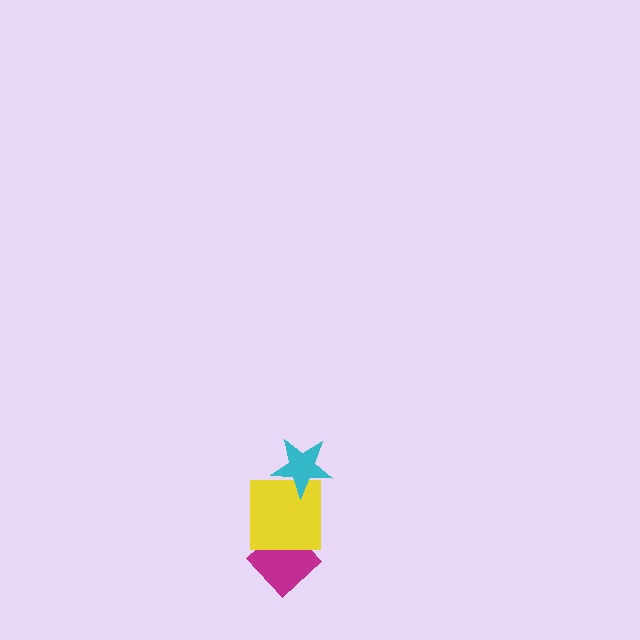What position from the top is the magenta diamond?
The magenta diamond is 3rd from the top.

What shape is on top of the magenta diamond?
The yellow square is on top of the magenta diamond.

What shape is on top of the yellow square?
The cyan star is on top of the yellow square.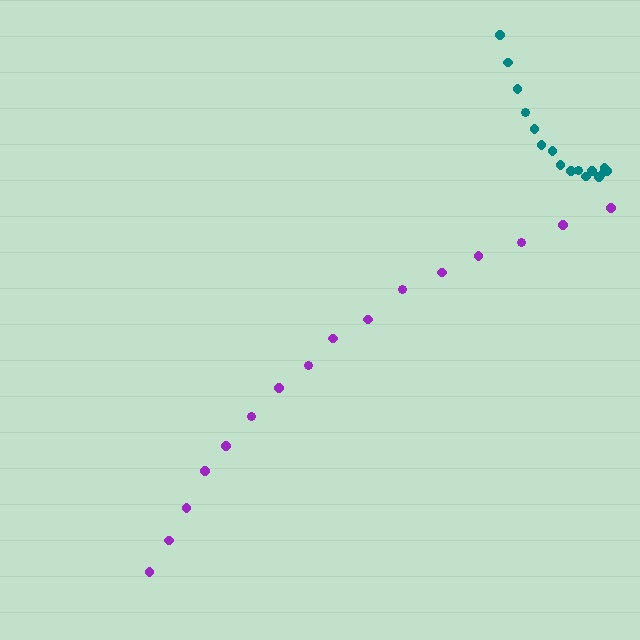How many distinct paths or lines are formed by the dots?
There are 2 distinct paths.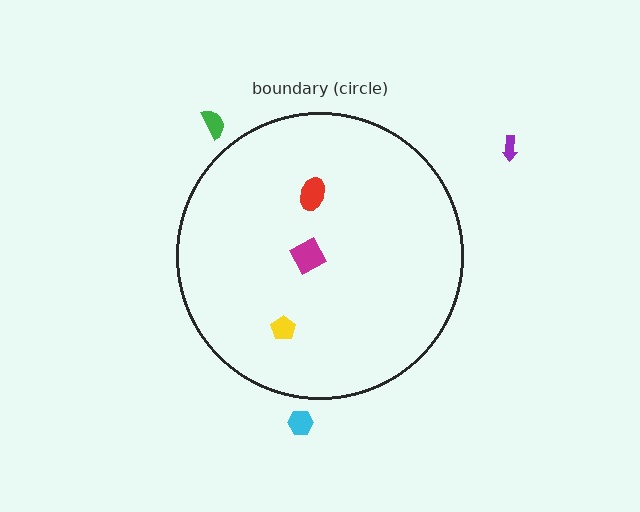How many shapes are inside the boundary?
3 inside, 3 outside.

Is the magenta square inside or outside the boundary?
Inside.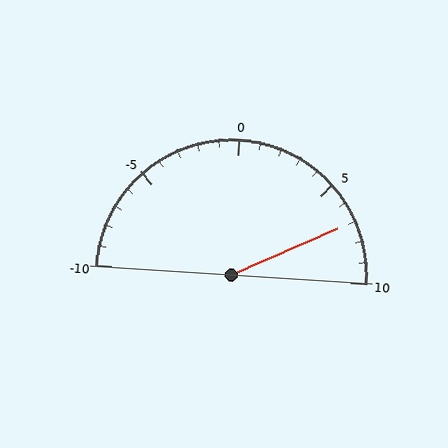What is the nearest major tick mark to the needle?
The nearest major tick mark is 5.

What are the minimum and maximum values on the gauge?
The gauge ranges from -10 to 10.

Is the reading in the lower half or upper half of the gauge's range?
The reading is in the upper half of the range (-10 to 10).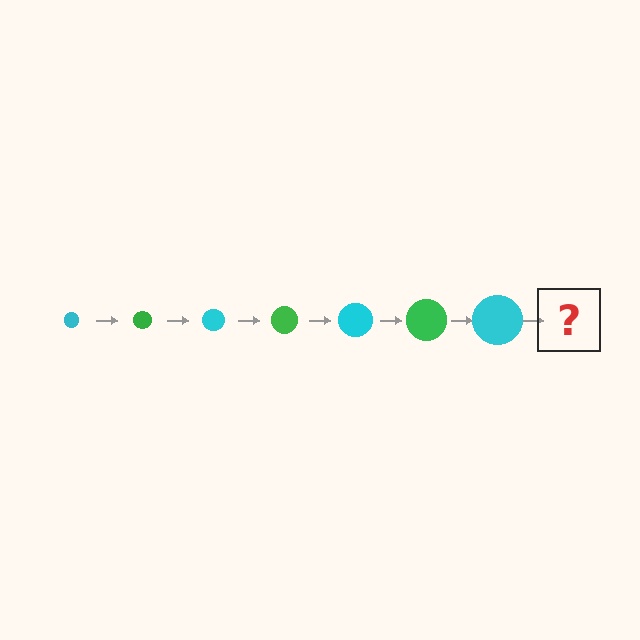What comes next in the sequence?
The next element should be a green circle, larger than the previous one.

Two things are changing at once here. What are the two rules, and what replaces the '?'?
The two rules are that the circle grows larger each step and the color cycles through cyan and green. The '?' should be a green circle, larger than the previous one.